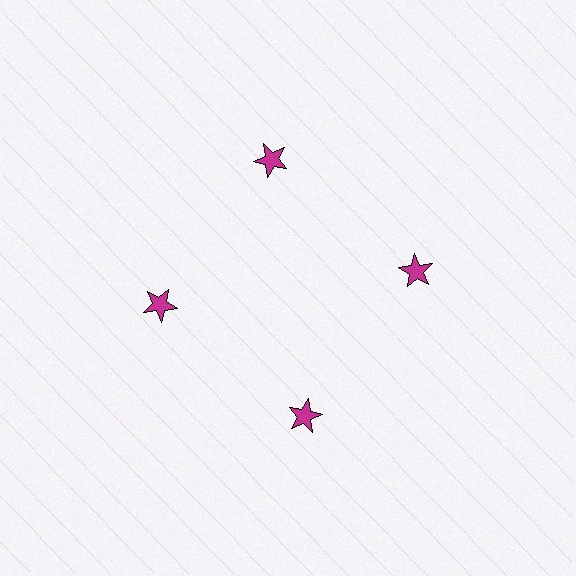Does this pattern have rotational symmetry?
Yes, this pattern has 4-fold rotational symmetry. It looks the same after rotating 90 degrees around the center.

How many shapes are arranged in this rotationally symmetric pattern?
There are 4 shapes, arranged in 4 groups of 1.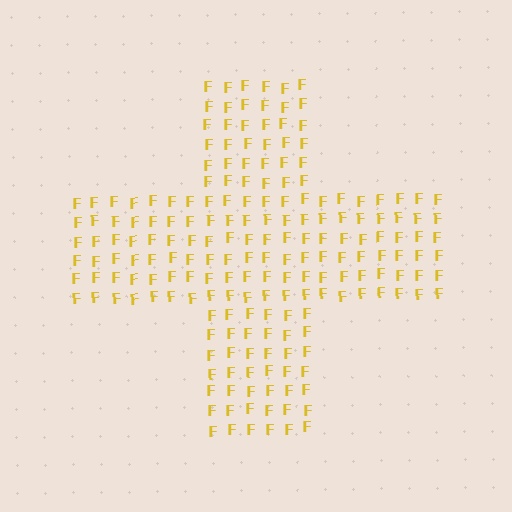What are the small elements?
The small elements are letter F's.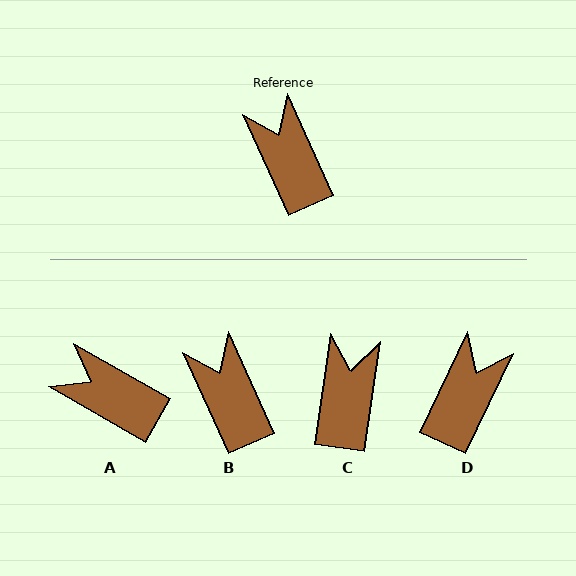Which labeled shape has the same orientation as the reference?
B.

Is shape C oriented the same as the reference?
No, it is off by about 33 degrees.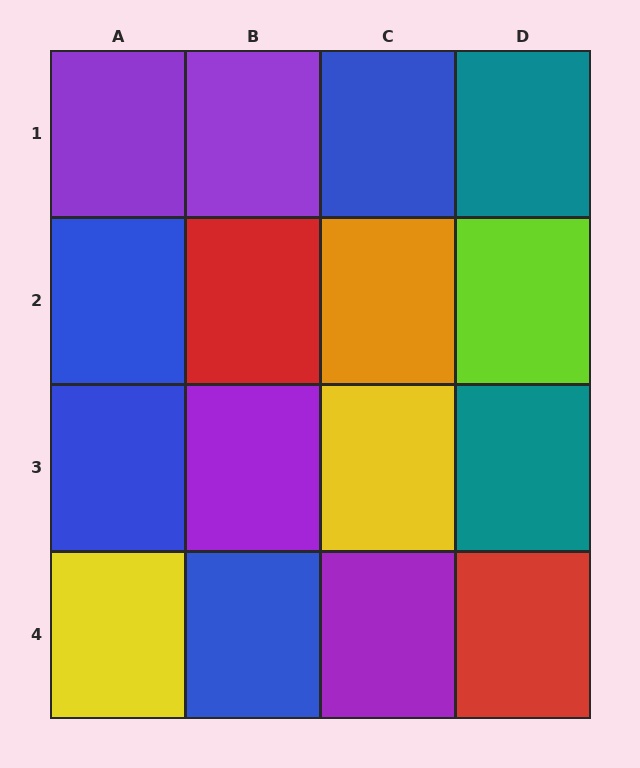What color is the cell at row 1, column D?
Teal.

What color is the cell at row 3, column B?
Purple.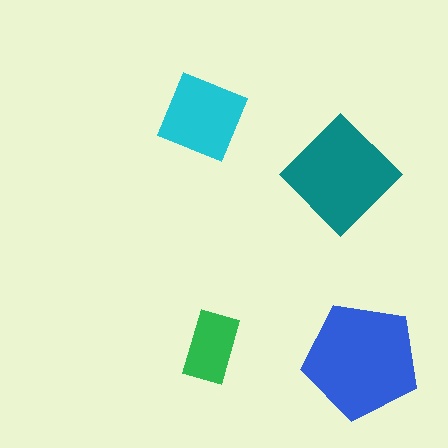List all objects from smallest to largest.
The green rectangle, the cyan square, the teal diamond, the blue pentagon.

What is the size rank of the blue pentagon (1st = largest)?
1st.